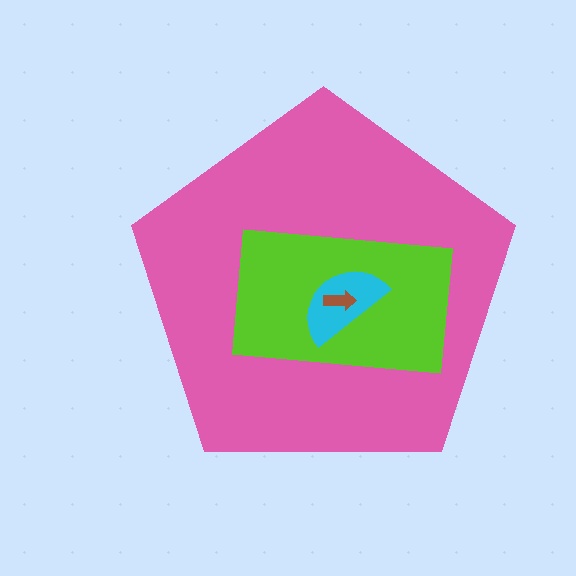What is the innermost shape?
The brown arrow.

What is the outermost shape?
The pink pentagon.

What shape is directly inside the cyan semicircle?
The brown arrow.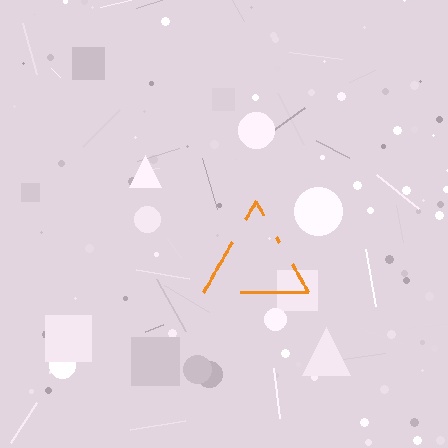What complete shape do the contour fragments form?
The contour fragments form a triangle.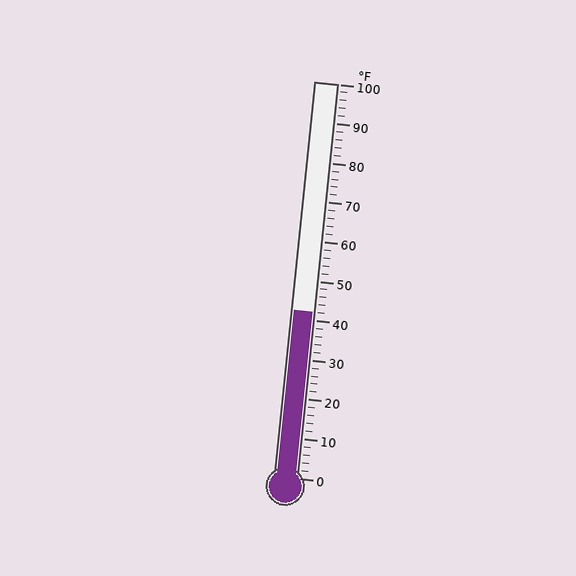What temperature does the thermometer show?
The thermometer shows approximately 42°F.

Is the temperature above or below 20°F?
The temperature is above 20°F.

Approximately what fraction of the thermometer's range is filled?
The thermometer is filled to approximately 40% of its range.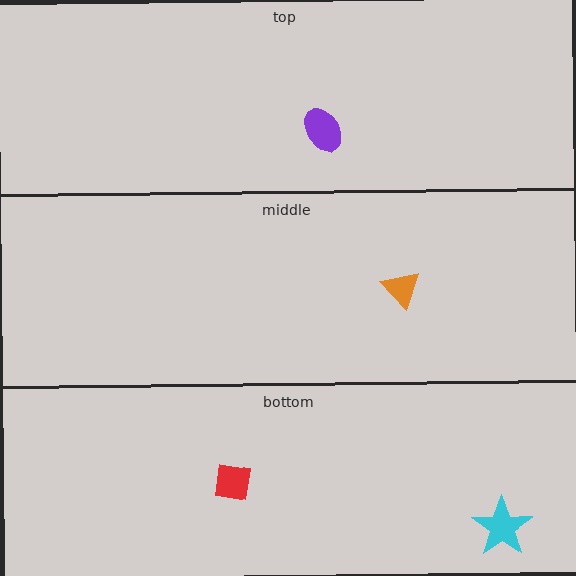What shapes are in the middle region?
The orange triangle.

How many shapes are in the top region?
1.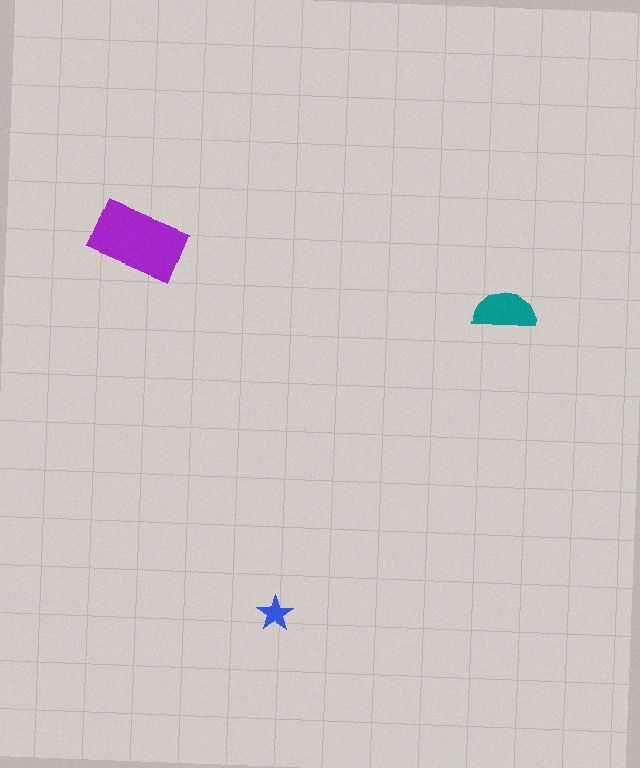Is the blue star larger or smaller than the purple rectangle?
Smaller.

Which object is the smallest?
The blue star.